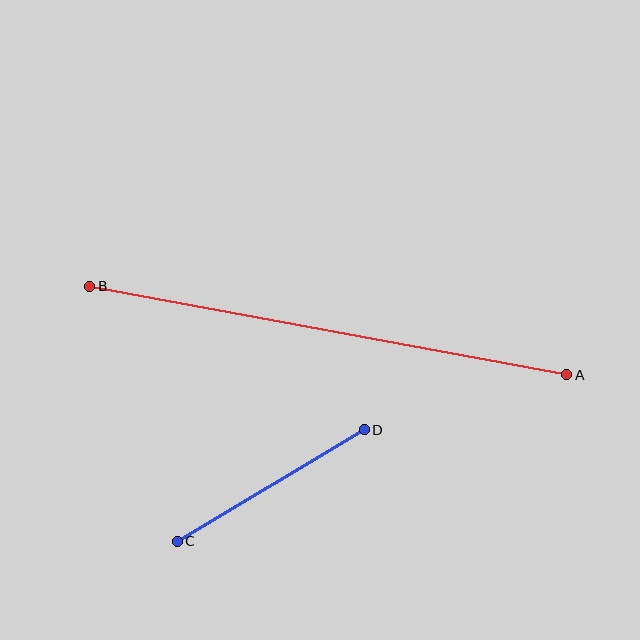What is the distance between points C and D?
The distance is approximately 218 pixels.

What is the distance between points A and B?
The distance is approximately 485 pixels.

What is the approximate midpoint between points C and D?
The midpoint is at approximately (271, 486) pixels.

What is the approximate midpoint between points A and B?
The midpoint is at approximately (328, 331) pixels.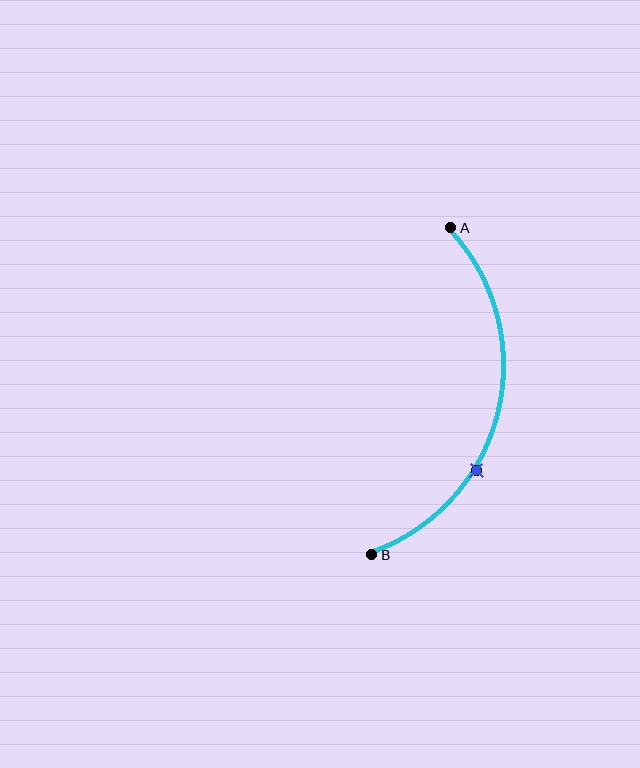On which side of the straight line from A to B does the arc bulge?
The arc bulges to the right of the straight line connecting A and B.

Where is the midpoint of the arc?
The arc midpoint is the point on the curve farthest from the straight line joining A and B. It sits to the right of that line.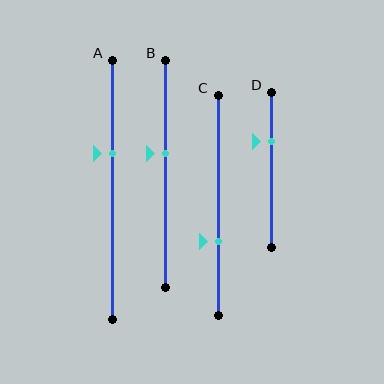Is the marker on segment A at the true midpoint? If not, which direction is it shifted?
No, the marker on segment A is shifted upward by about 14% of the segment length.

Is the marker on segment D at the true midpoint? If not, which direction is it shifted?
No, the marker on segment D is shifted upward by about 18% of the segment length.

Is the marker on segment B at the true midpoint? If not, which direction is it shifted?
No, the marker on segment B is shifted upward by about 9% of the segment length.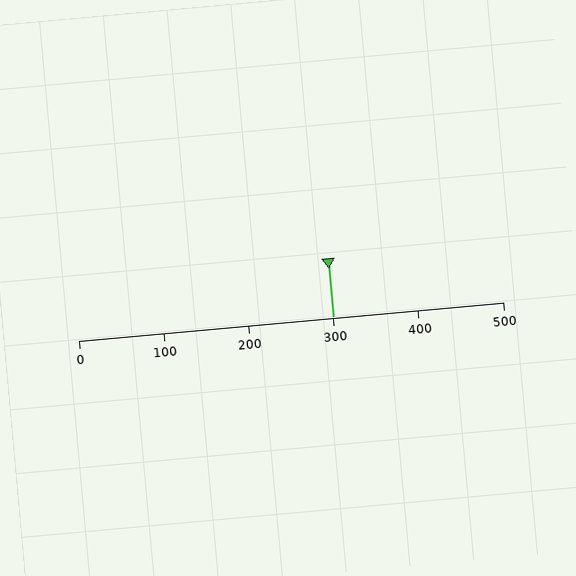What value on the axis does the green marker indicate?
The marker indicates approximately 300.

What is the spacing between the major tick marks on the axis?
The major ticks are spaced 100 apart.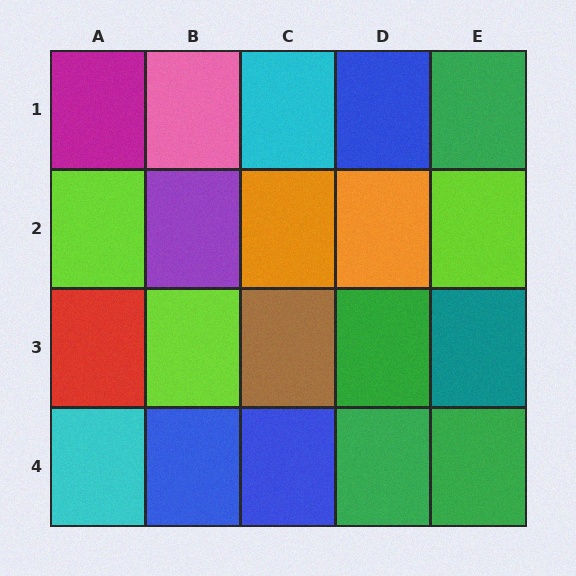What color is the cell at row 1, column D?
Blue.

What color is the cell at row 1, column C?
Cyan.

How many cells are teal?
1 cell is teal.